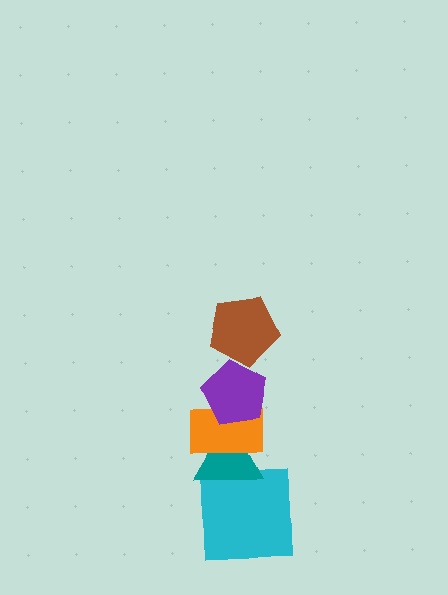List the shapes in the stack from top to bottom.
From top to bottom: the brown pentagon, the purple pentagon, the orange rectangle, the teal triangle, the cyan square.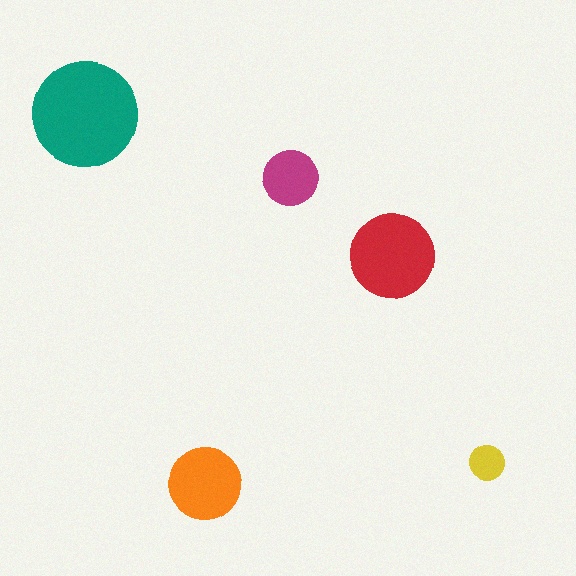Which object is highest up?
The teal circle is topmost.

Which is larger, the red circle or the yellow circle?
The red one.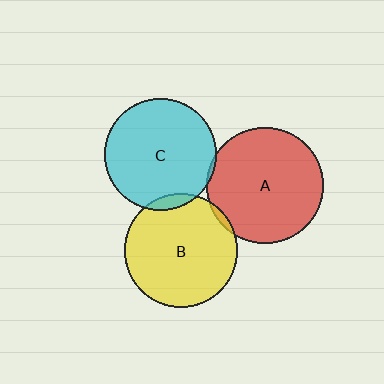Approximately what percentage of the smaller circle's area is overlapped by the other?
Approximately 5%.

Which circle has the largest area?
Circle A (red).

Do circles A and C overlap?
Yes.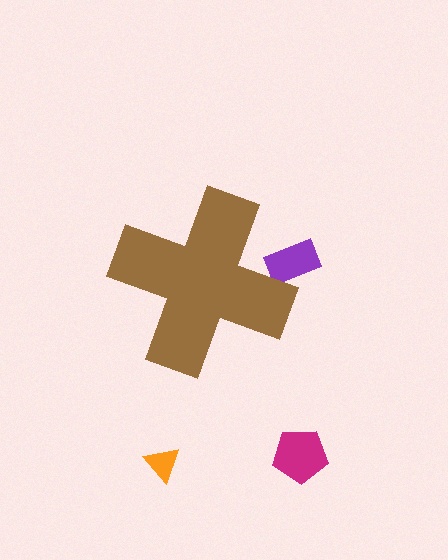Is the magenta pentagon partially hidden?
No, the magenta pentagon is fully visible.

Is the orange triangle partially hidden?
No, the orange triangle is fully visible.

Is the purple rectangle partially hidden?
Yes, the purple rectangle is partially hidden behind the brown cross.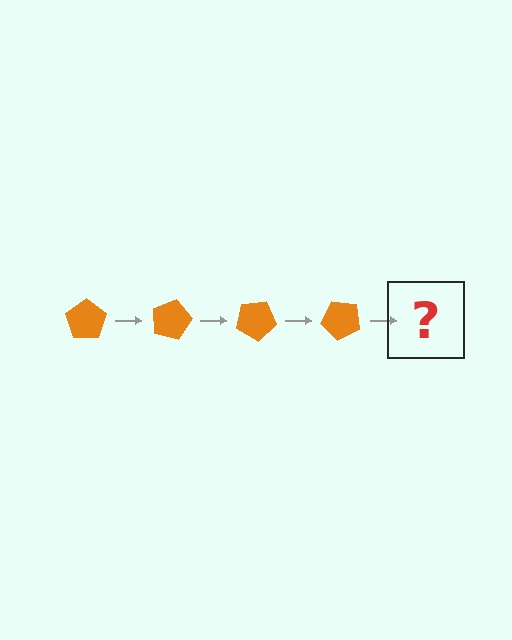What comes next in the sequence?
The next element should be an orange pentagon rotated 60 degrees.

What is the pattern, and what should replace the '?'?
The pattern is that the pentagon rotates 15 degrees each step. The '?' should be an orange pentagon rotated 60 degrees.